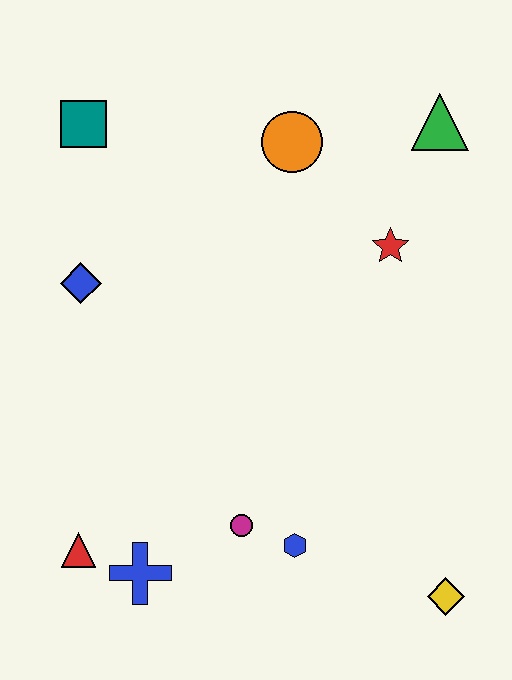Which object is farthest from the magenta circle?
The green triangle is farthest from the magenta circle.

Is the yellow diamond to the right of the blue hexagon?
Yes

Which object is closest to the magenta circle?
The blue hexagon is closest to the magenta circle.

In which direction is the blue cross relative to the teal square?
The blue cross is below the teal square.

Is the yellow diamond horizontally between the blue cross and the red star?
No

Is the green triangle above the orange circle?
Yes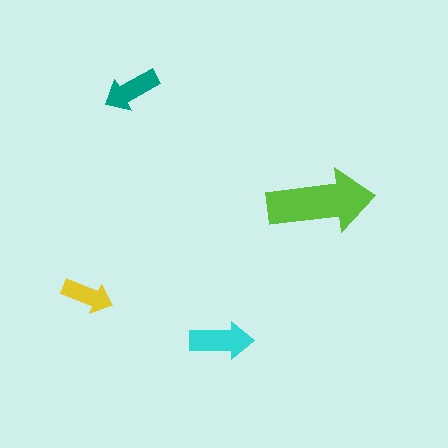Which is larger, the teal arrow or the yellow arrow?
The teal one.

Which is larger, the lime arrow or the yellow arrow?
The lime one.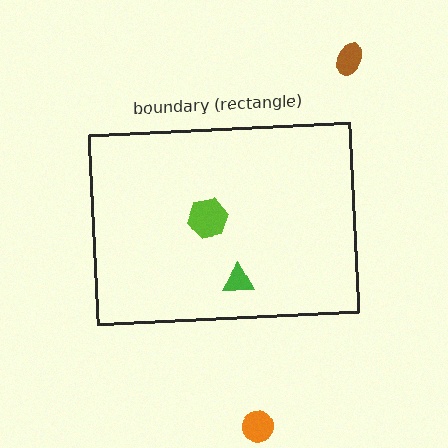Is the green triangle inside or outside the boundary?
Inside.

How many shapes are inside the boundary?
2 inside, 2 outside.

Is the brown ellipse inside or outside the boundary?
Outside.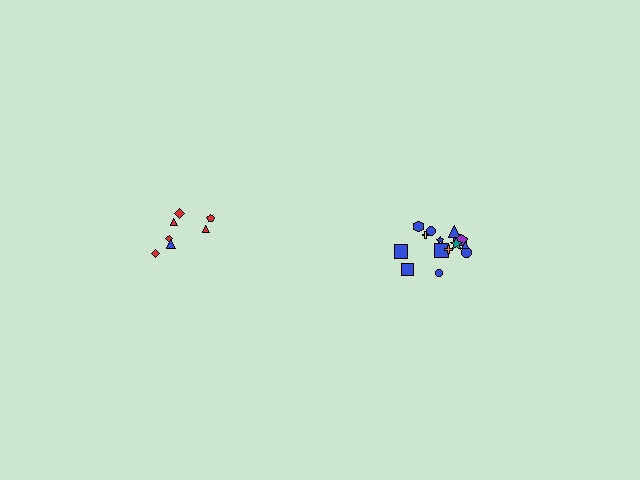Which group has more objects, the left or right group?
The right group.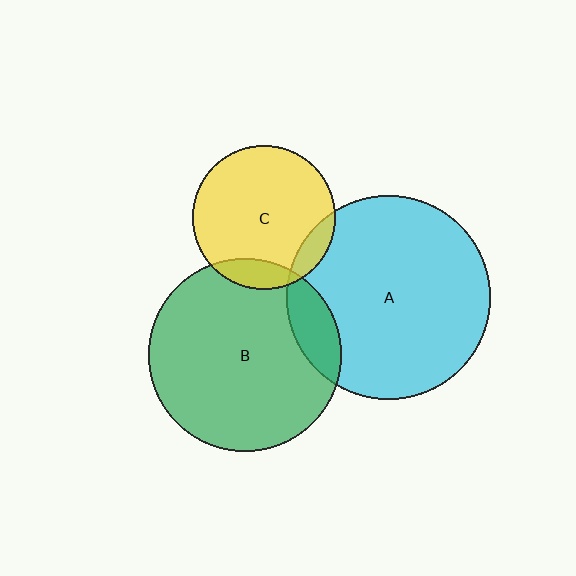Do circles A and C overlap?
Yes.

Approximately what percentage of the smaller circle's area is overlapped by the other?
Approximately 10%.